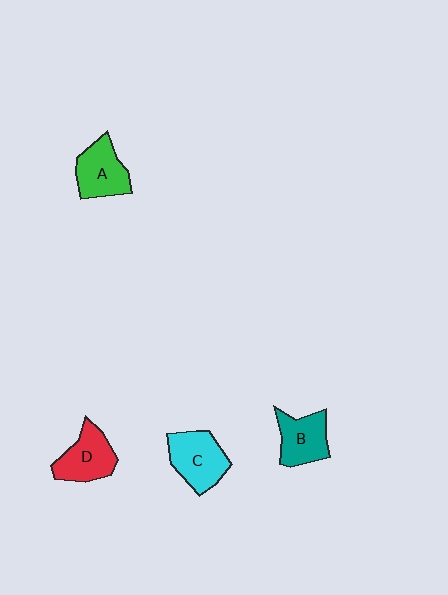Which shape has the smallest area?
Shape B (teal).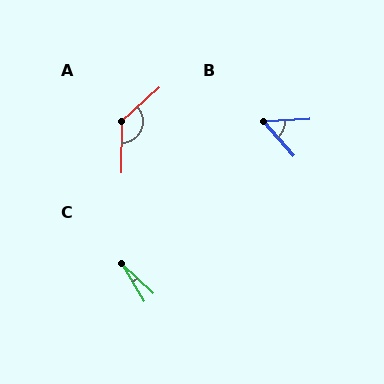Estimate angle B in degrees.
Approximately 51 degrees.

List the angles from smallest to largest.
C (16°), B (51°), A (132°).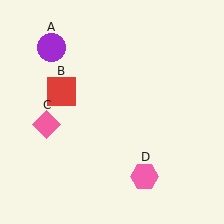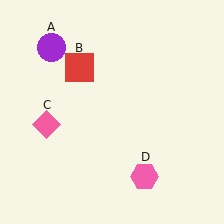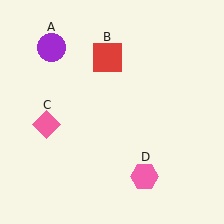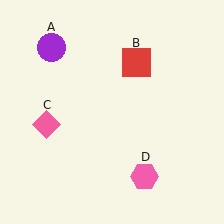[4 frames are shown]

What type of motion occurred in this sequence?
The red square (object B) rotated clockwise around the center of the scene.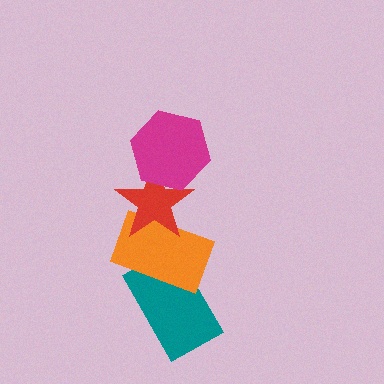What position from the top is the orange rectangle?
The orange rectangle is 3rd from the top.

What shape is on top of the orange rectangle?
The red star is on top of the orange rectangle.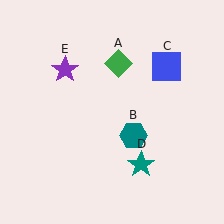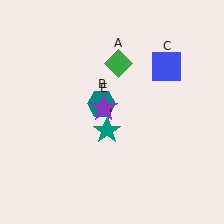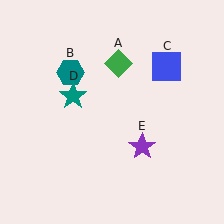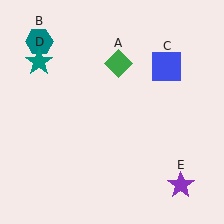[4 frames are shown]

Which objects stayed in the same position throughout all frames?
Green diamond (object A) and blue square (object C) remained stationary.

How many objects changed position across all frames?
3 objects changed position: teal hexagon (object B), teal star (object D), purple star (object E).